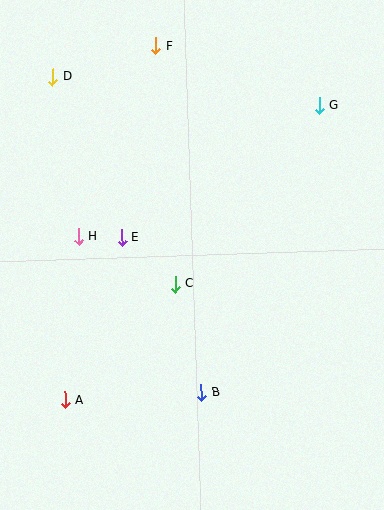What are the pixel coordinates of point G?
Point G is at (319, 105).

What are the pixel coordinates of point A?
Point A is at (65, 400).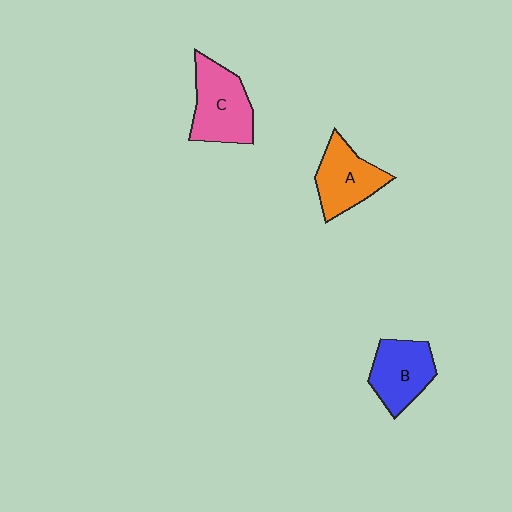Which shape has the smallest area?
Shape A (orange).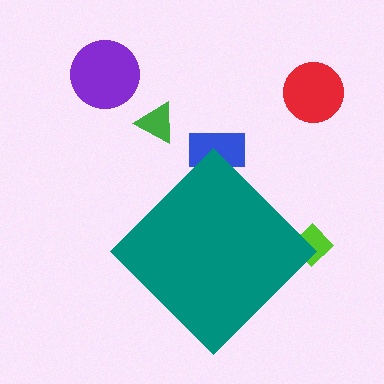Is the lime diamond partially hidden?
Yes, the lime diamond is partially hidden behind the teal diamond.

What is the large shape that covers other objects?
A teal diamond.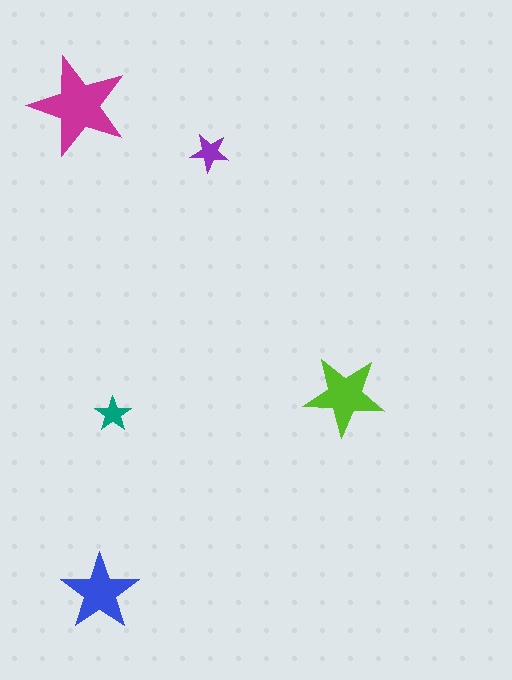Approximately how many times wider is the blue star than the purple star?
About 2 times wider.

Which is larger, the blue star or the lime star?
The lime one.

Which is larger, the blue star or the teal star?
The blue one.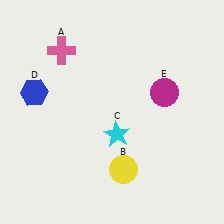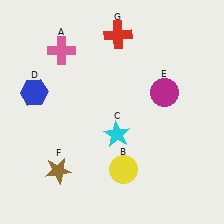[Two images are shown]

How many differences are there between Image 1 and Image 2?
There are 2 differences between the two images.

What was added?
A brown star (F), a red cross (G) were added in Image 2.